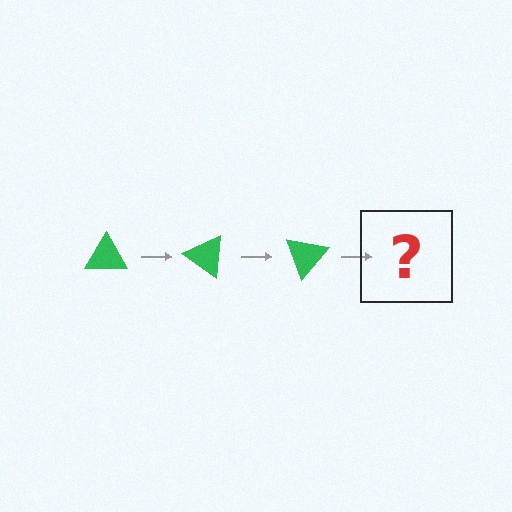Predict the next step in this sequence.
The next step is a green triangle rotated 105 degrees.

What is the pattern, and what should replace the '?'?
The pattern is that the triangle rotates 35 degrees each step. The '?' should be a green triangle rotated 105 degrees.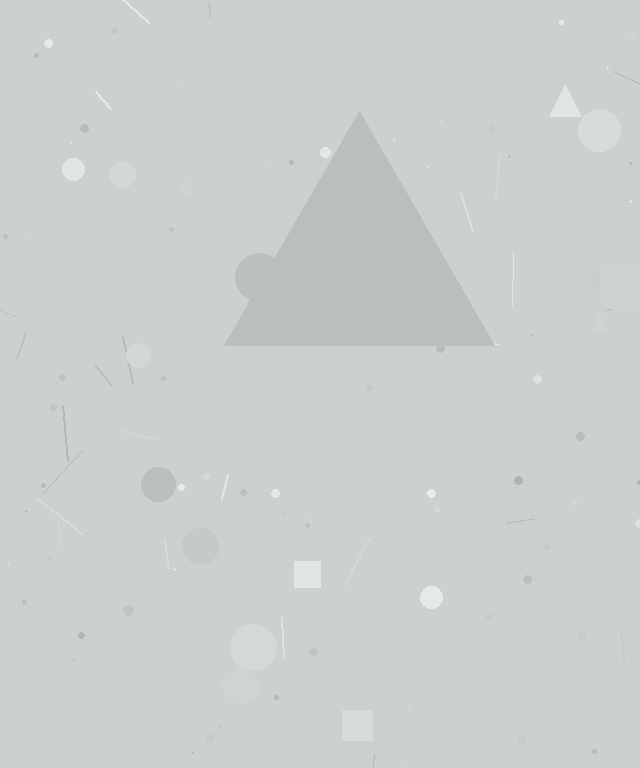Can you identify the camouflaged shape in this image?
The camouflaged shape is a triangle.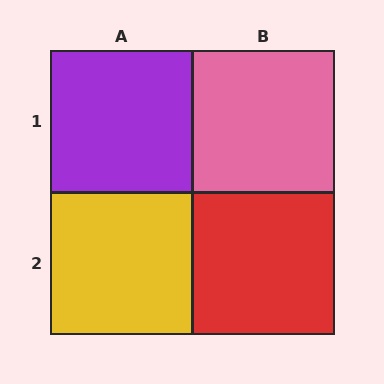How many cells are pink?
1 cell is pink.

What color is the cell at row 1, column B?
Pink.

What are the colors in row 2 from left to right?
Yellow, red.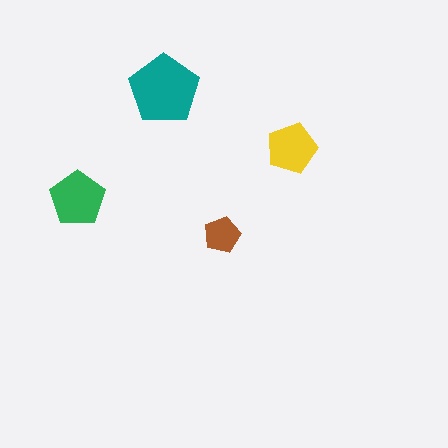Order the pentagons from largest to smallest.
the teal one, the green one, the yellow one, the brown one.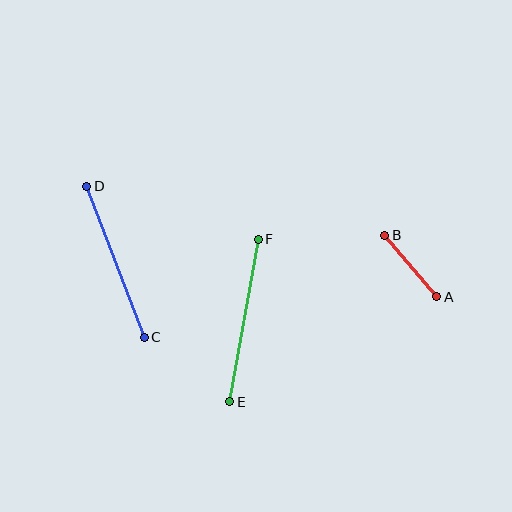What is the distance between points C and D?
The distance is approximately 162 pixels.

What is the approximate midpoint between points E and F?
The midpoint is at approximately (244, 320) pixels.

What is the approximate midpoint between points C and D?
The midpoint is at approximately (115, 262) pixels.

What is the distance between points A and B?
The distance is approximately 80 pixels.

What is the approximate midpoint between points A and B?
The midpoint is at approximately (411, 266) pixels.